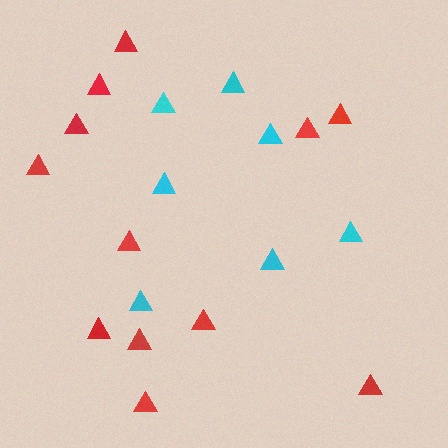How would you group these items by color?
There are 2 groups: one group of cyan triangles (7) and one group of red triangles (12).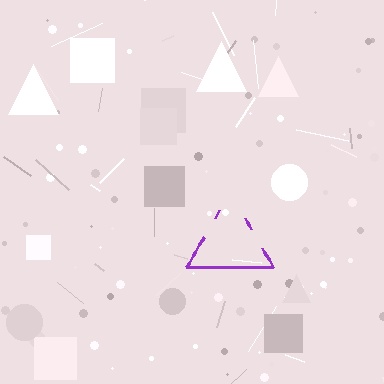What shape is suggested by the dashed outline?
The dashed outline suggests a triangle.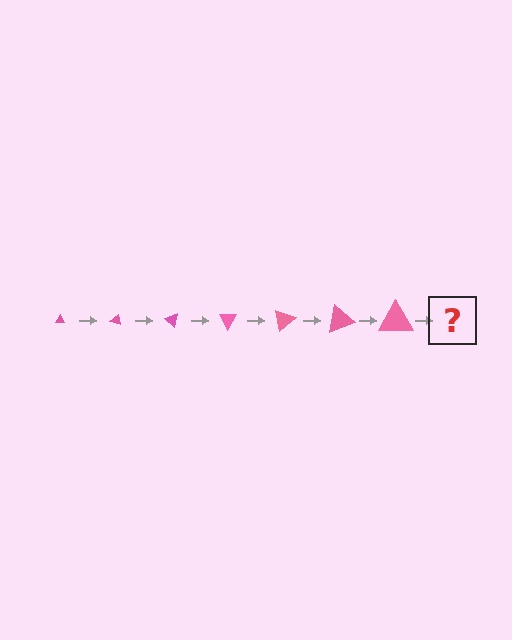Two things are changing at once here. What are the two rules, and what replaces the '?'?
The two rules are that the triangle grows larger each step and it rotates 20 degrees each step. The '?' should be a triangle, larger than the previous one and rotated 140 degrees from the start.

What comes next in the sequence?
The next element should be a triangle, larger than the previous one and rotated 140 degrees from the start.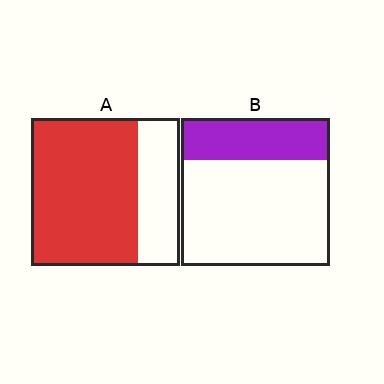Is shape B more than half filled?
No.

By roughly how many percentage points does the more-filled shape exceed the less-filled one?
By roughly 45 percentage points (A over B).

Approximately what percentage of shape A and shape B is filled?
A is approximately 70% and B is approximately 30%.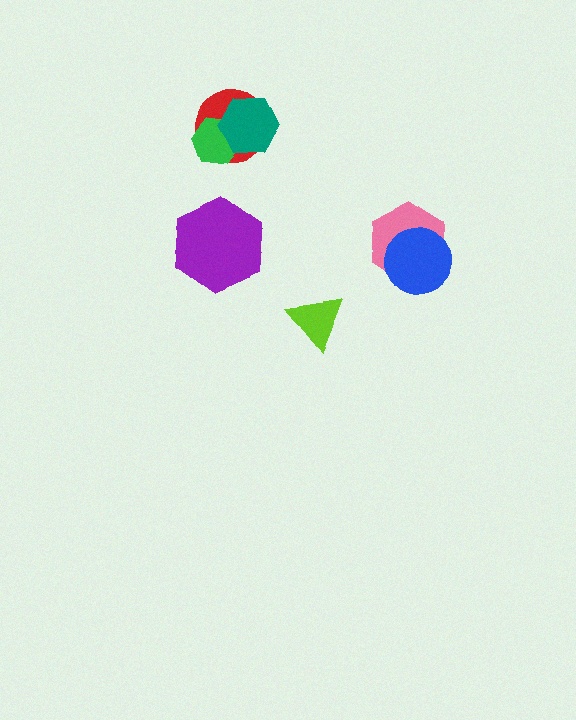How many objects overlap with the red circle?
2 objects overlap with the red circle.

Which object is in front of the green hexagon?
The teal hexagon is in front of the green hexagon.